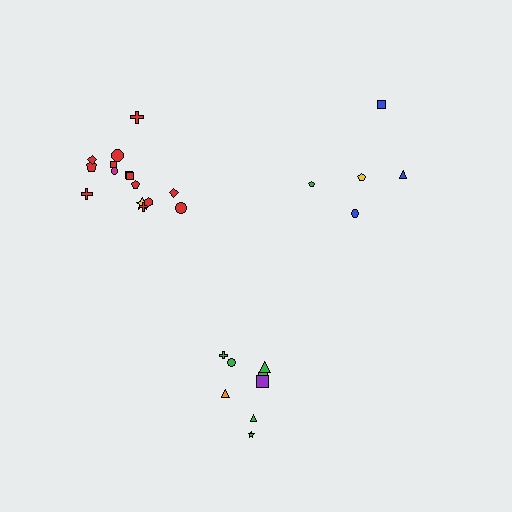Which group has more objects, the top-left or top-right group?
The top-left group.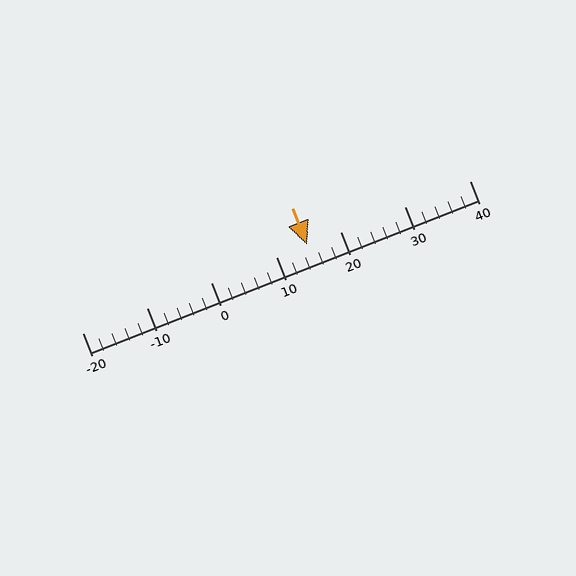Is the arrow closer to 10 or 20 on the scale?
The arrow is closer to 10.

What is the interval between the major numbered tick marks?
The major tick marks are spaced 10 units apart.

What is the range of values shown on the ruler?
The ruler shows values from -20 to 40.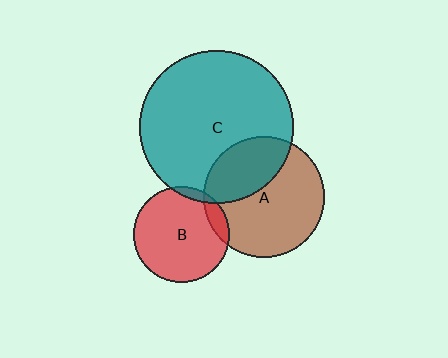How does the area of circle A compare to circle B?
Approximately 1.6 times.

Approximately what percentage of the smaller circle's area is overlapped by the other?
Approximately 5%.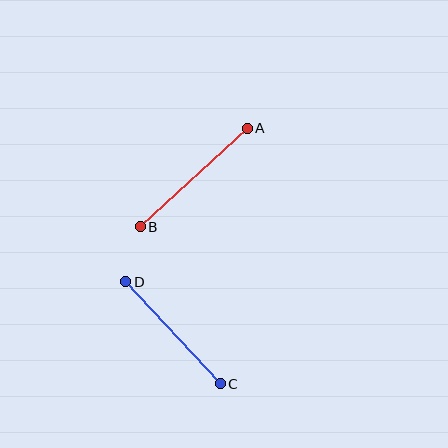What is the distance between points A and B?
The distance is approximately 145 pixels.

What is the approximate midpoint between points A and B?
The midpoint is at approximately (194, 178) pixels.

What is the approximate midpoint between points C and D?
The midpoint is at approximately (173, 333) pixels.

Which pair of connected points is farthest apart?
Points A and B are farthest apart.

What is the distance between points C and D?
The distance is approximately 139 pixels.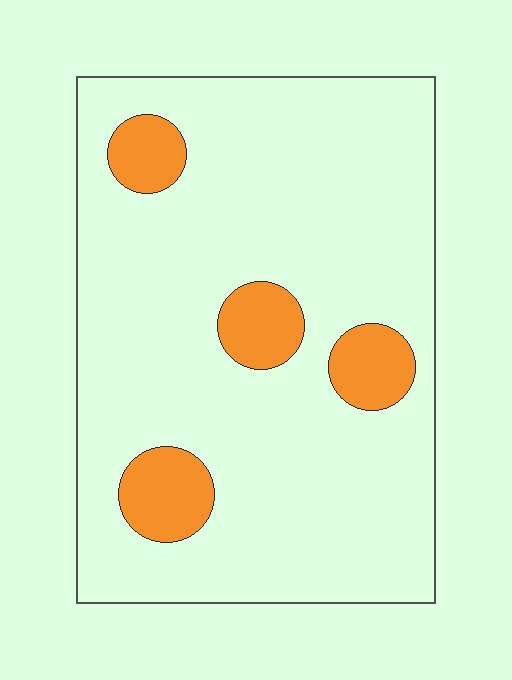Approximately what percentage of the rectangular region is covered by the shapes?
Approximately 15%.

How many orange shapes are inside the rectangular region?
4.